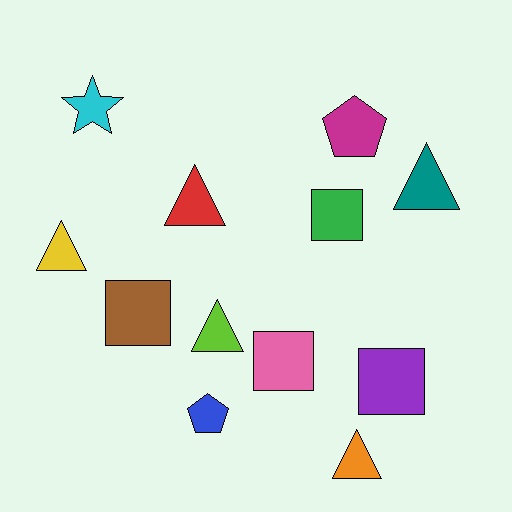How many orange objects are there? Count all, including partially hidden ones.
There is 1 orange object.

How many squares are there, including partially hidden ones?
There are 4 squares.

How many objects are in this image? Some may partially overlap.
There are 12 objects.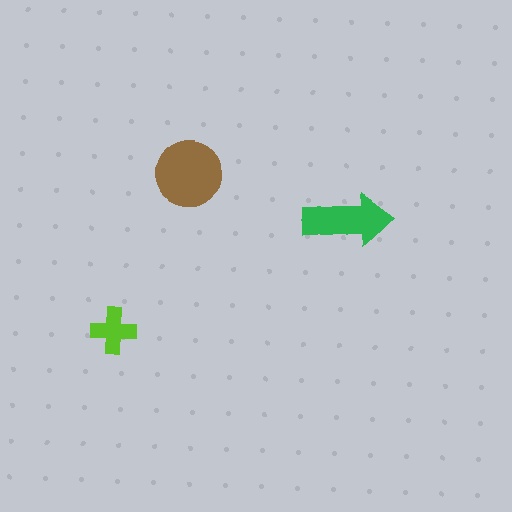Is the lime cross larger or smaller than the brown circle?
Smaller.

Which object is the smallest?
The lime cross.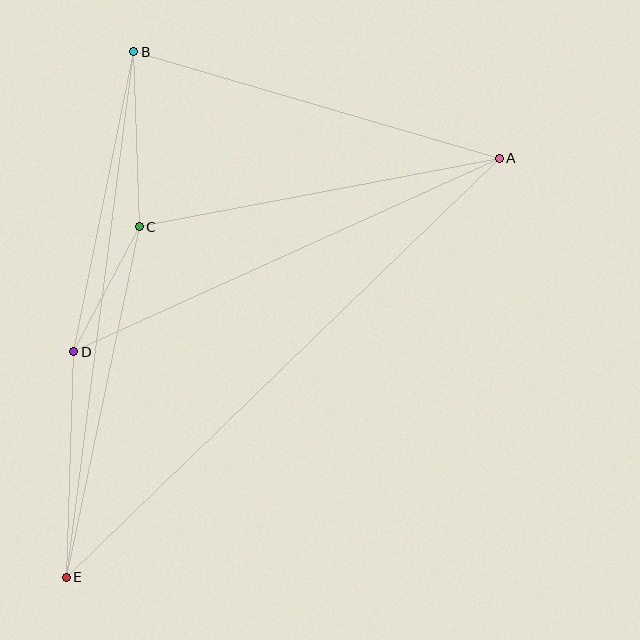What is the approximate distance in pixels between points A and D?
The distance between A and D is approximately 468 pixels.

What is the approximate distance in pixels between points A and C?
The distance between A and C is approximately 367 pixels.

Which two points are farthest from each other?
Points A and E are farthest from each other.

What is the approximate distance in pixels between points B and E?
The distance between B and E is approximately 530 pixels.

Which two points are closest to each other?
Points C and D are closest to each other.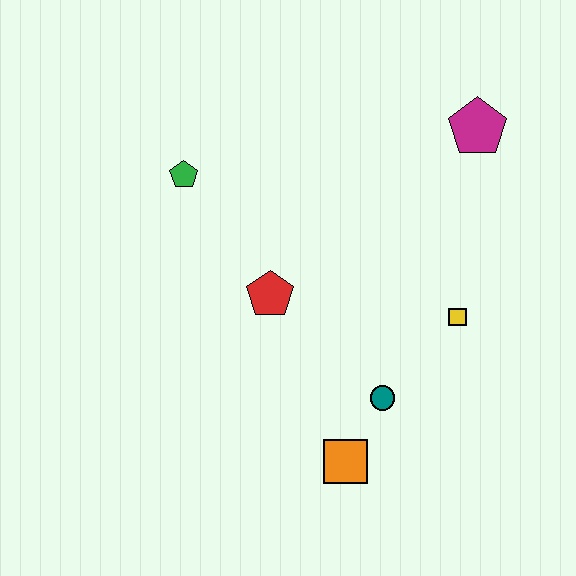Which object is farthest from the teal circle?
The green pentagon is farthest from the teal circle.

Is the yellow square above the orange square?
Yes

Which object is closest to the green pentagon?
The red pentagon is closest to the green pentagon.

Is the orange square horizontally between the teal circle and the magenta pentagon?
No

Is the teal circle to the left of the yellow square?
Yes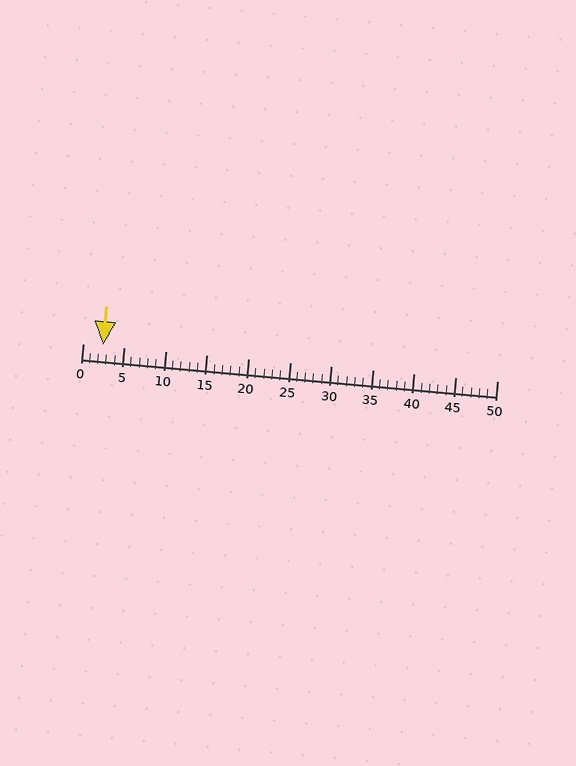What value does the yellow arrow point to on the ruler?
The yellow arrow points to approximately 2.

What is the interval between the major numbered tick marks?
The major tick marks are spaced 5 units apart.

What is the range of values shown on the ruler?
The ruler shows values from 0 to 50.